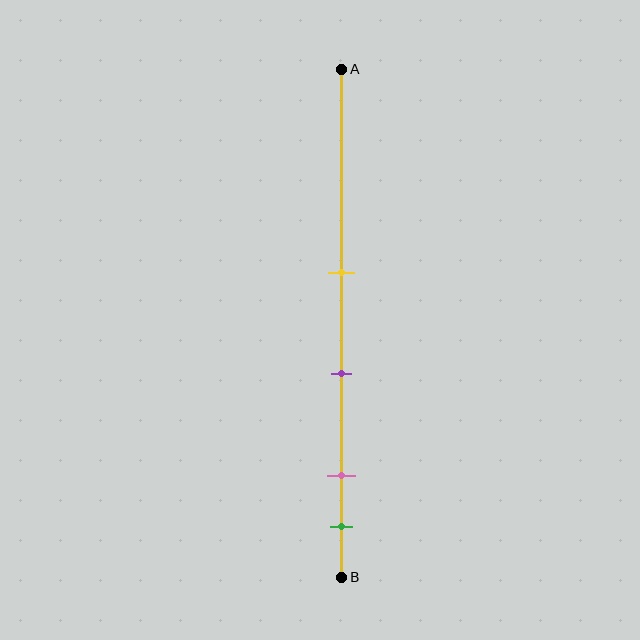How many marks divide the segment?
There are 4 marks dividing the segment.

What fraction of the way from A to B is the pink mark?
The pink mark is approximately 80% (0.8) of the way from A to B.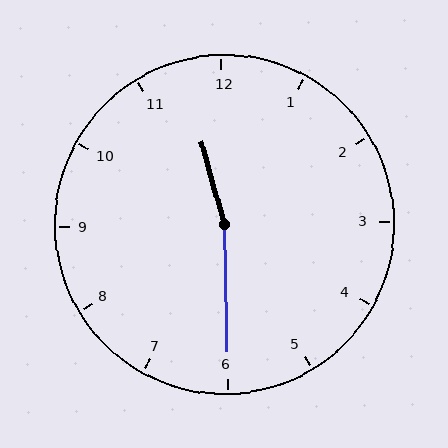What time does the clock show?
11:30.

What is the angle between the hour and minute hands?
Approximately 165 degrees.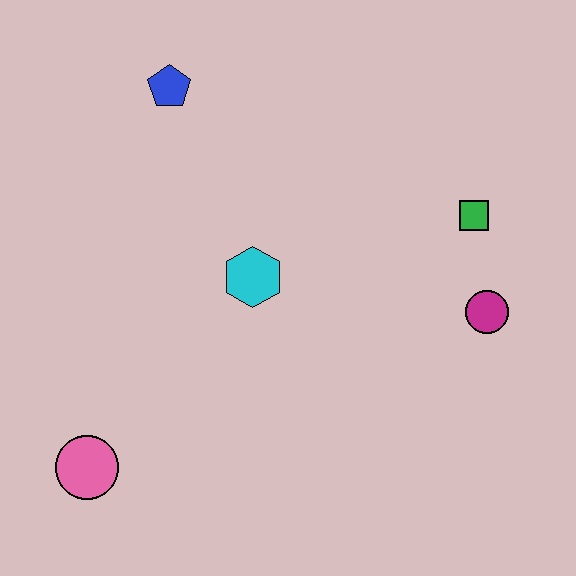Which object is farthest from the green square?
The pink circle is farthest from the green square.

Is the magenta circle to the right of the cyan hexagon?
Yes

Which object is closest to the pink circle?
The cyan hexagon is closest to the pink circle.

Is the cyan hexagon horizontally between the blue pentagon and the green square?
Yes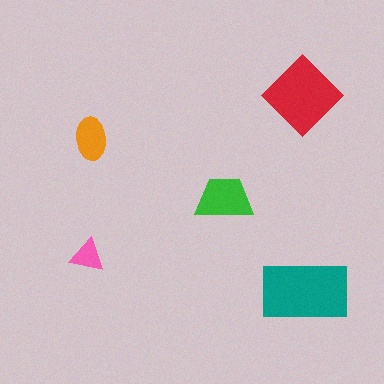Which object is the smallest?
The pink triangle.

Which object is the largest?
The teal rectangle.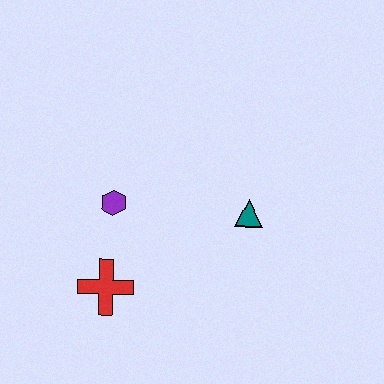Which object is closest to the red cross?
The purple hexagon is closest to the red cross.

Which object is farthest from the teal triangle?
The red cross is farthest from the teal triangle.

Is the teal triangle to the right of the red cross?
Yes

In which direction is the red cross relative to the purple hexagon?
The red cross is below the purple hexagon.